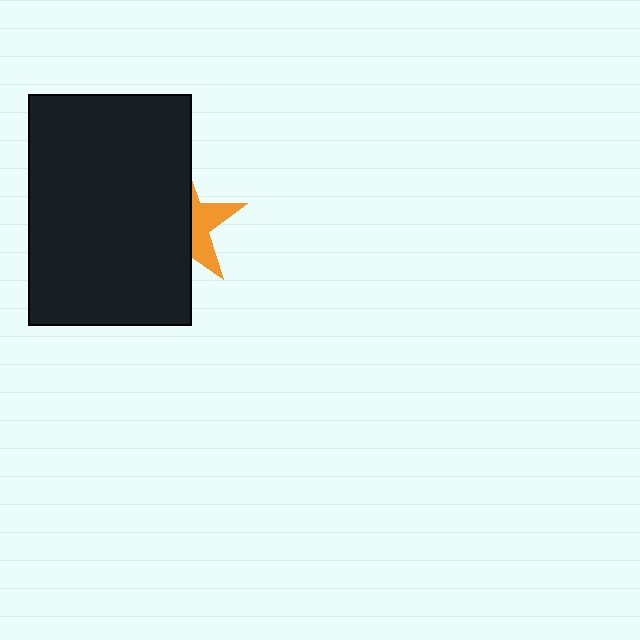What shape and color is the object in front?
The object in front is a black rectangle.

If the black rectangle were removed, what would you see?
You would see the complete orange star.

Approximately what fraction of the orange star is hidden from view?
Roughly 63% of the orange star is hidden behind the black rectangle.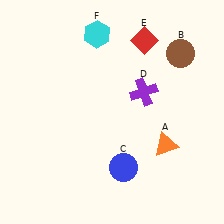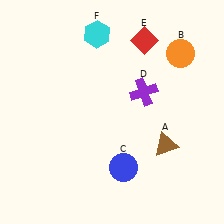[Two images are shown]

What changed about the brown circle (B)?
In Image 1, B is brown. In Image 2, it changed to orange.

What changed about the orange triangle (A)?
In Image 1, A is orange. In Image 2, it changed to brown.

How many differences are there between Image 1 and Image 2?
There are 2 differences between the two images.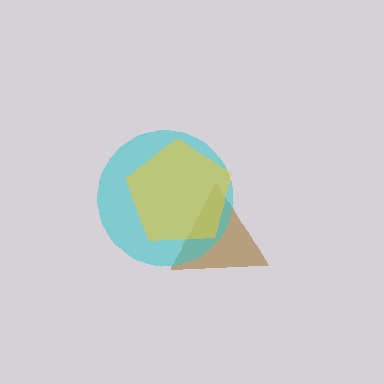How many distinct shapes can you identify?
There are 3 distinct shapes: a brown triangle, a cyan circle, a yellow pentagon.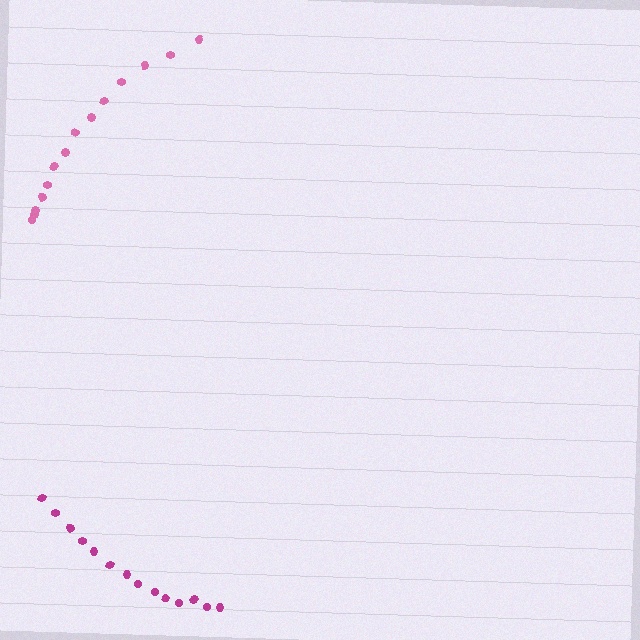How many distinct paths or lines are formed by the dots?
There are 2 distinct paths.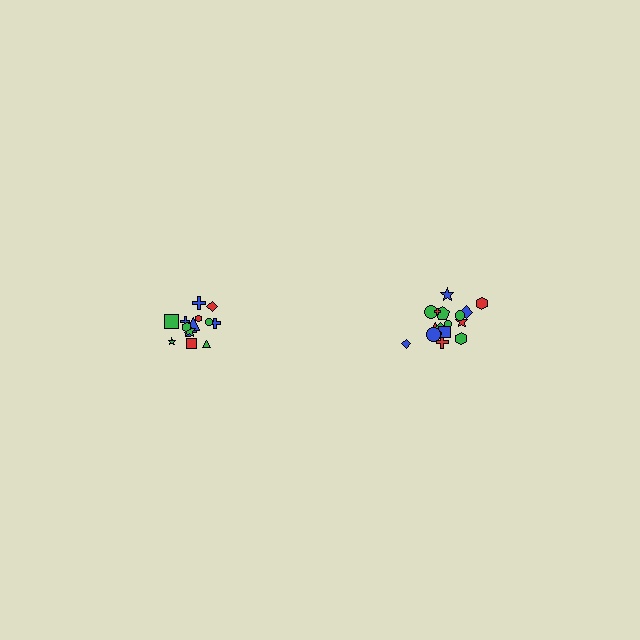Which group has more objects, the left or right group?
The right group.